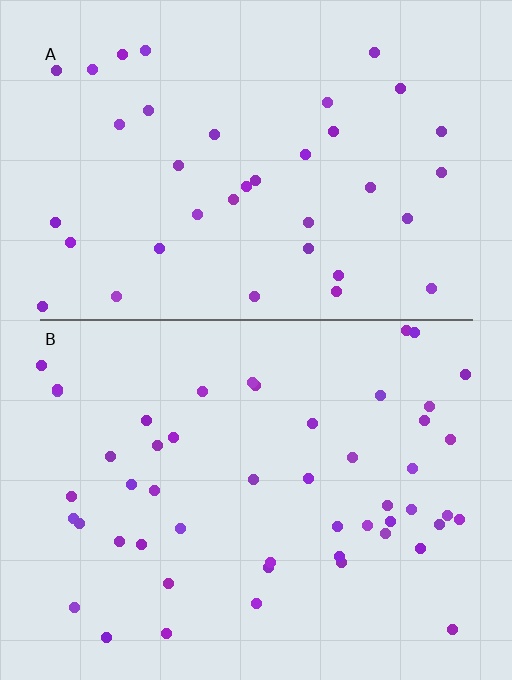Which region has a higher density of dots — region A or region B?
B (the bottom).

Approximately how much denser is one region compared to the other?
Approximately 1.4× — region B over region A.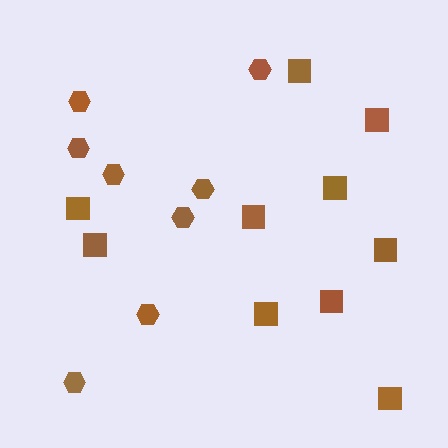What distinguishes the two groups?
There are 2 groups: one group of hexagons (8) and one group of squares (10).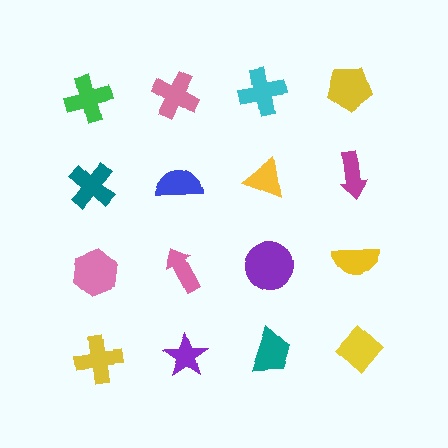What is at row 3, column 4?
A yellow semicircle.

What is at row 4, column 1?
A yellow cross.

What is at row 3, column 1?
A pink hexagon.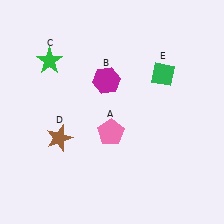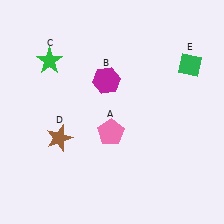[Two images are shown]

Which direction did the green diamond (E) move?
The green diamond (E) moved right.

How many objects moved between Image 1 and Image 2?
1 object moved between the two images.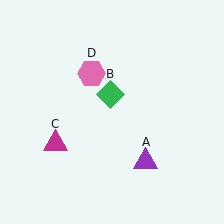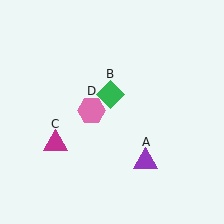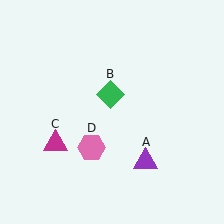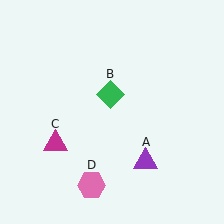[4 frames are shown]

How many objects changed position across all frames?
1 object changed position: pink hexagon (object D).